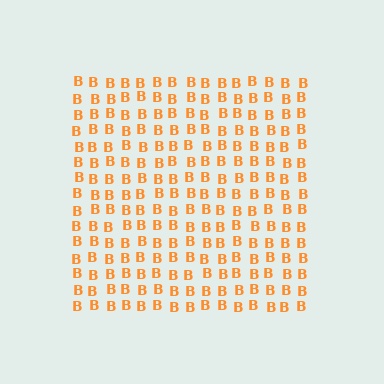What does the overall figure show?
The overall figure shows a square.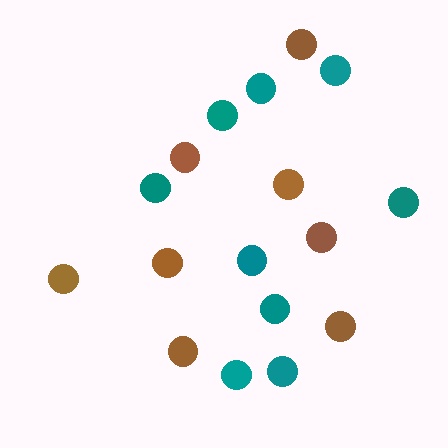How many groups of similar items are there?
There are 2 groups: one group of brown circles (8) and one group of teal circles (9).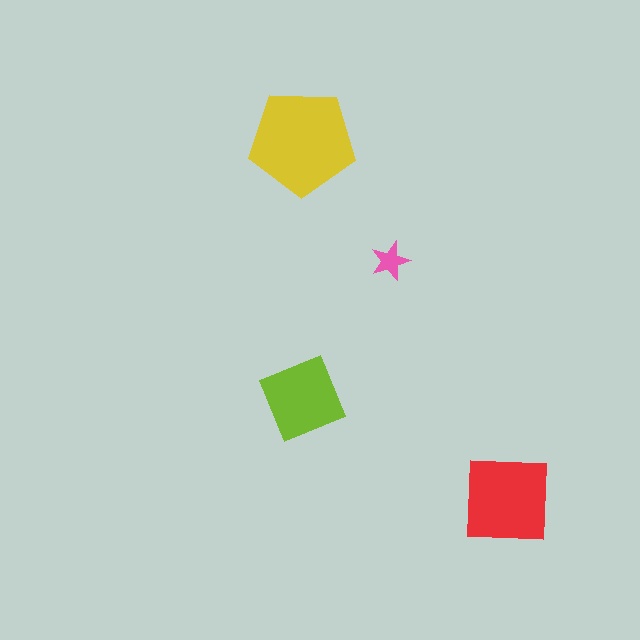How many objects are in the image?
There are 4 objects in the image.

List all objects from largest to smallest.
The yellow pentagon, the red square, the lime square, the pink star.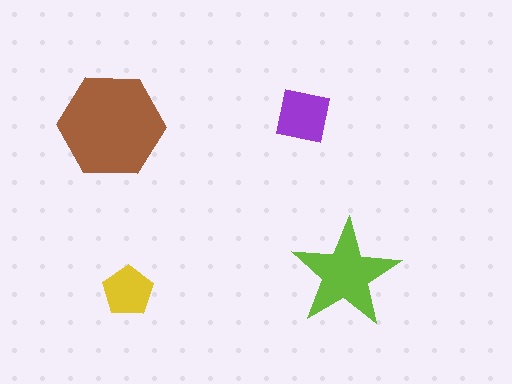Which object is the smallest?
The yellow pentagon.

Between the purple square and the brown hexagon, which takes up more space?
The brown hexagon.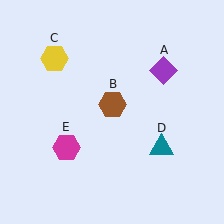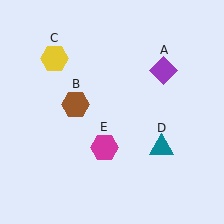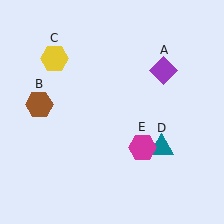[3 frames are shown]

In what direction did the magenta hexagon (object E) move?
The magenta hexagon (object E) moved right.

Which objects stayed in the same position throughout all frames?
Purple diamond (object A) and yellow hexagon (object C) and teal triangle (object D) remained stationary.